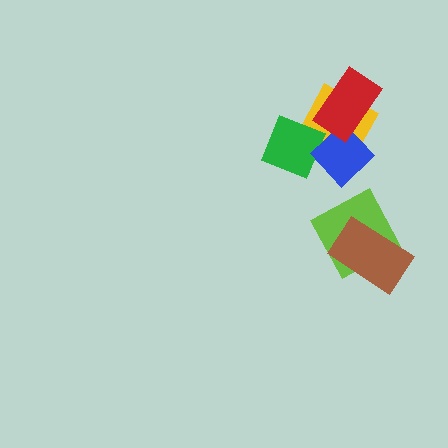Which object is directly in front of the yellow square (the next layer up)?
The green diamond is directly in front of the yellow square.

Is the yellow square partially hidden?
Yes, it is partially covered by another shape.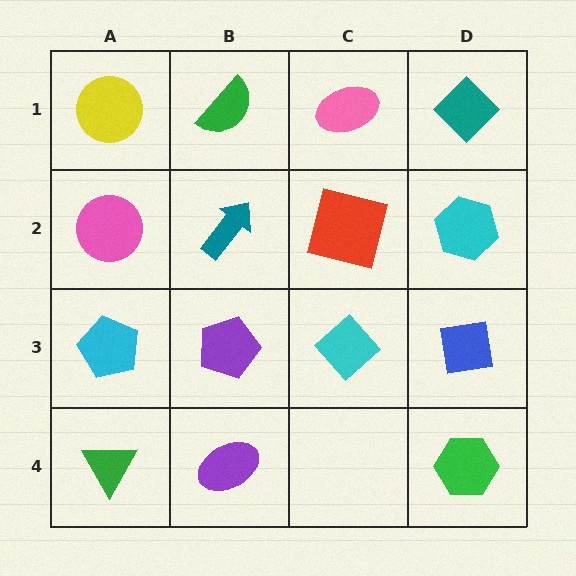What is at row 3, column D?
A blue square.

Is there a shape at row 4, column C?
No, that cell is empty.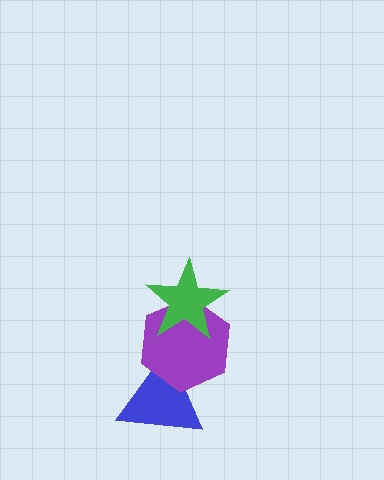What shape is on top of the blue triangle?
The purple hexagon is on top of the blue triangle.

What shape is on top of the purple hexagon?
The green star is on top of the purple hexagon.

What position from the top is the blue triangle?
The blue triangle is 3rd from the top.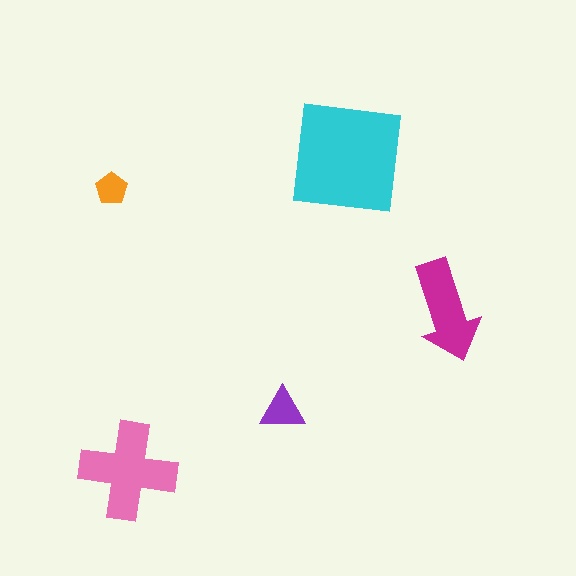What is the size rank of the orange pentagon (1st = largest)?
5th.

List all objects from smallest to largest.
The orange pentagon, the purple triangle, the magenta arrow, the pink cross, the cyan square.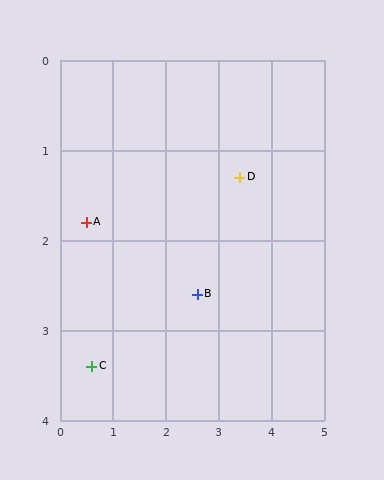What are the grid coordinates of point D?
Point D is at approximately (3.4, 1.3).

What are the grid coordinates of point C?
Point C is at approximately (0.6, 3.4).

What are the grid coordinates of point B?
Point B is at approximately (2.6, 2.6).